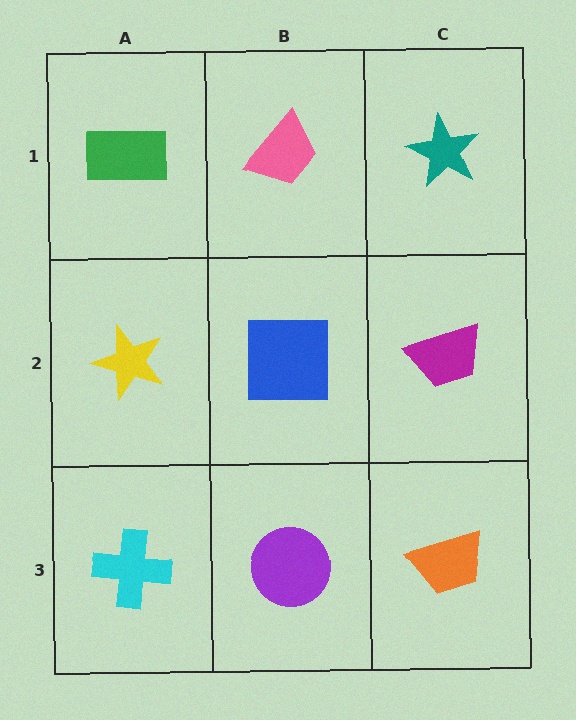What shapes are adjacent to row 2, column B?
A pink trapezoid (row 1, column B), a purple circle (row 3, column B), a yellow star (row 2, column A), a magenta trapezoid (row 2, column C).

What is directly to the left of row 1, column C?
A pink trapezoid.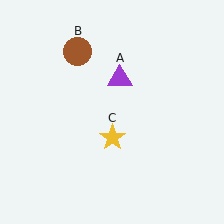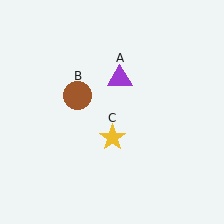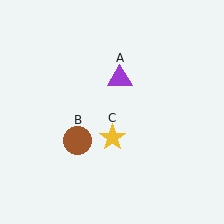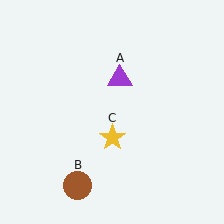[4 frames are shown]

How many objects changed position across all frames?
1 object changed position: brown circle (object B).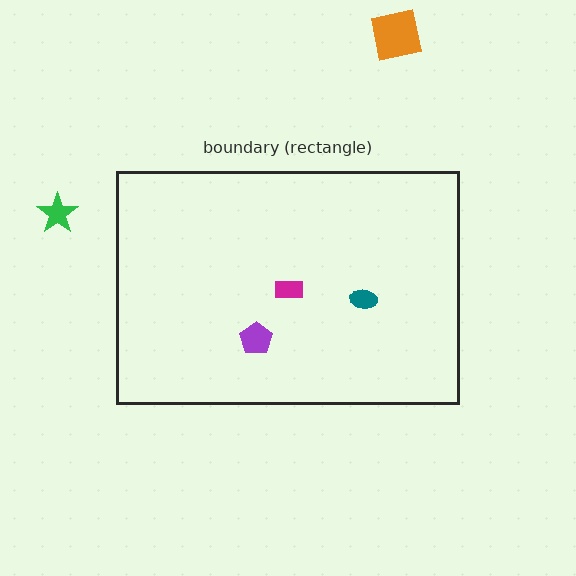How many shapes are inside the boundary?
3 inside, 2 outside.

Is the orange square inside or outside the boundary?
Outside.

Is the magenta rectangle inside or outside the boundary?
Inside.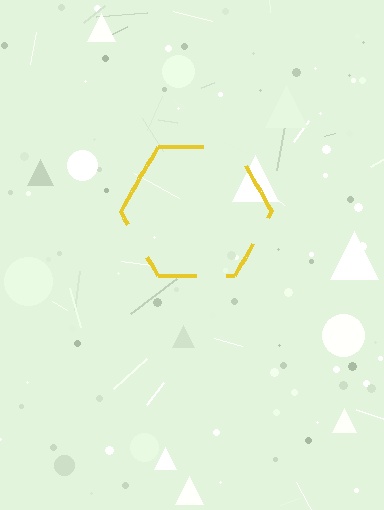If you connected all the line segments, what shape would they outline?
They would outline a hexagon.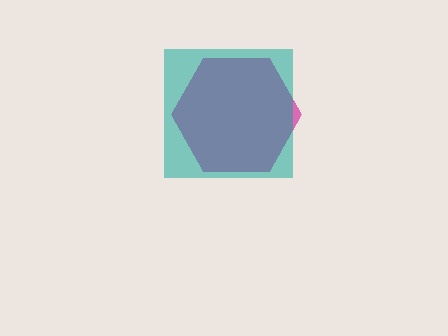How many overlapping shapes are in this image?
There are 2 overlapping shapes in the image.